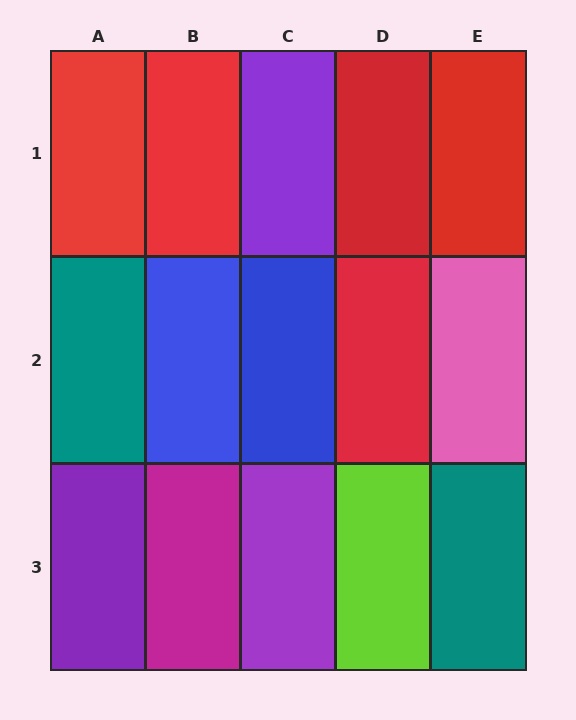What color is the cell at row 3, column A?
Purple.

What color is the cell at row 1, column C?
Purple.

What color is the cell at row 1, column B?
Red.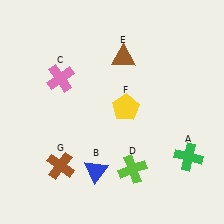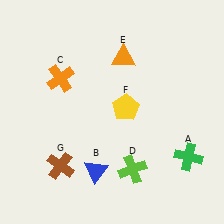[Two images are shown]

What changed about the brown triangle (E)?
In Image 1, E is brown. In Image 2, it changed to orange.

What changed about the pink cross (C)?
In Image 1, C is pink. In Image 2, it changed to orange.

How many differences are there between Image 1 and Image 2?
There are 2 differences between the two images.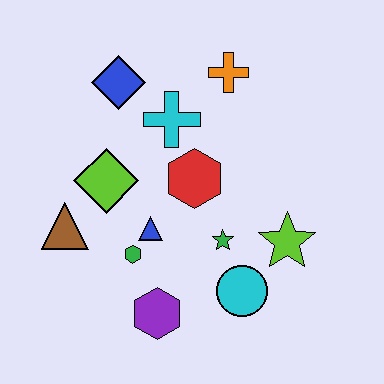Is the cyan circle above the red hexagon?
No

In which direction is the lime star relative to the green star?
The lime star is to the right of the green star.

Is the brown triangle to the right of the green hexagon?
No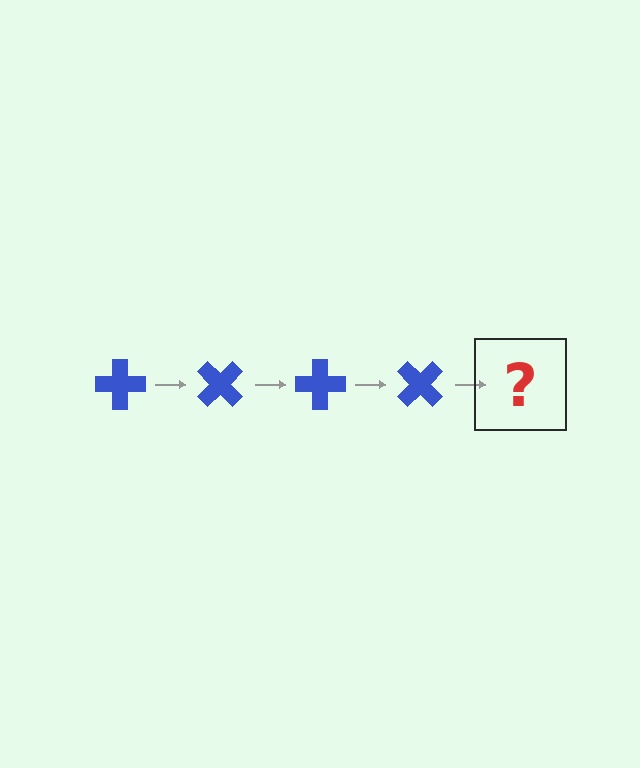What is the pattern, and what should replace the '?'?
The pattern is that the cross rotates 45 degrees each step. The '?' should be a blue cross rotated 180 degrees.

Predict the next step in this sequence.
The next step is a blue cross rotated 180 degrees.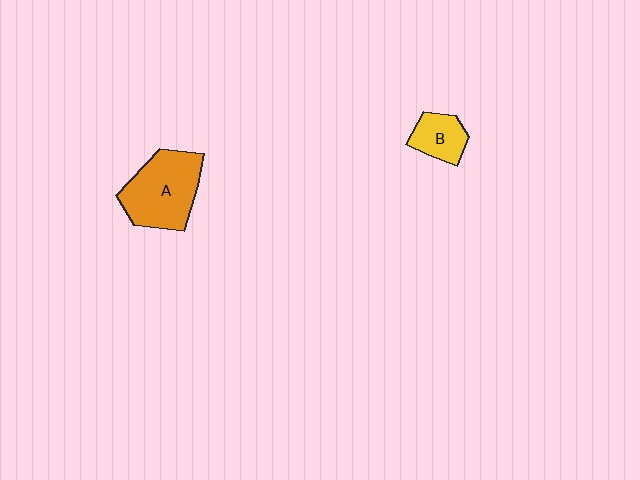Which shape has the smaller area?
Shape B (yellow).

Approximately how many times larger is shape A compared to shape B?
Approximately 2.2 times.